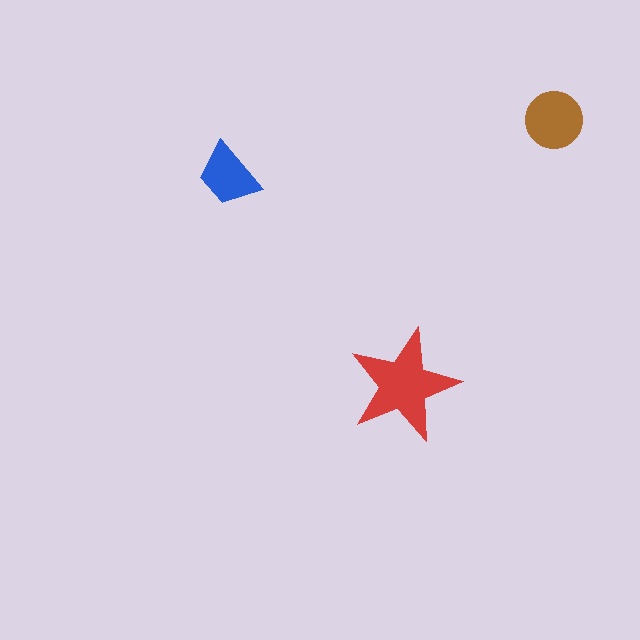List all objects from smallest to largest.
The blue trapezoid, the brown circle, the red star.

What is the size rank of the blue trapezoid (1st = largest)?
3rd.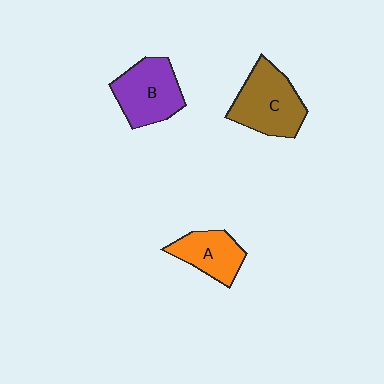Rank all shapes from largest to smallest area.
From largest to smallest: C (brown), B (purple), A (orange).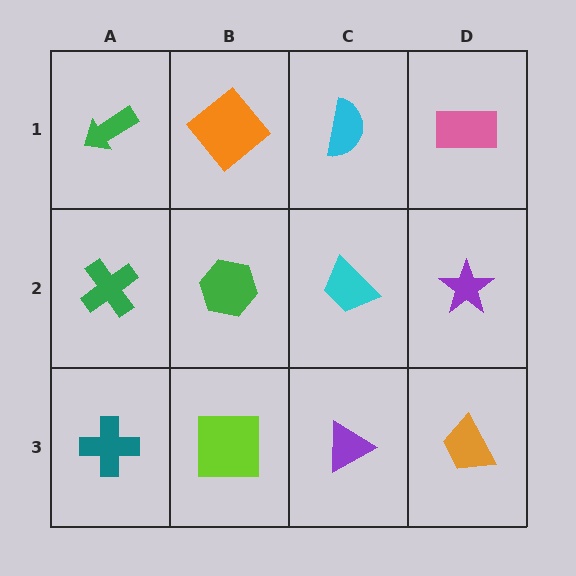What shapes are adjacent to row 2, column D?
A pink rectangle (row 1, column D), an orange trapezoid (row 3, column D), a cyan trapezoid (row 2, column C).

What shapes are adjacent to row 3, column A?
A green cross (row 2, column A), a lime square (row 3, column B).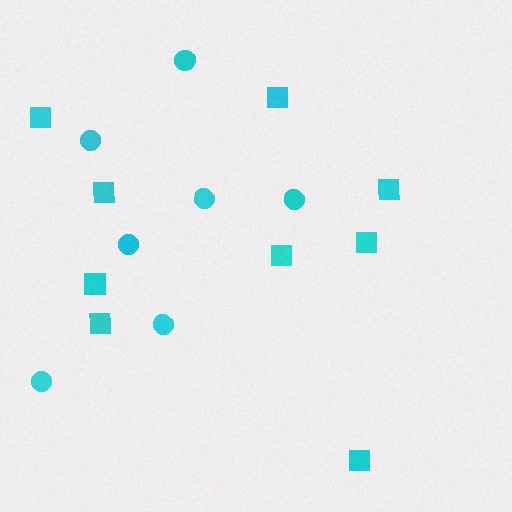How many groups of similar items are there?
There are 2 groups: one group of circles (7) and one group of squares (9).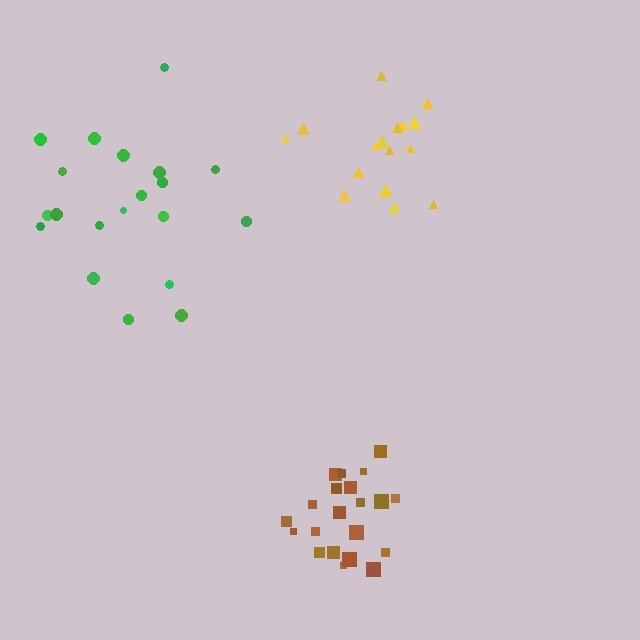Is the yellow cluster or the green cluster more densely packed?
Yellow.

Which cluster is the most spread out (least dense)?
Green.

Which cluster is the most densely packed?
Brown.